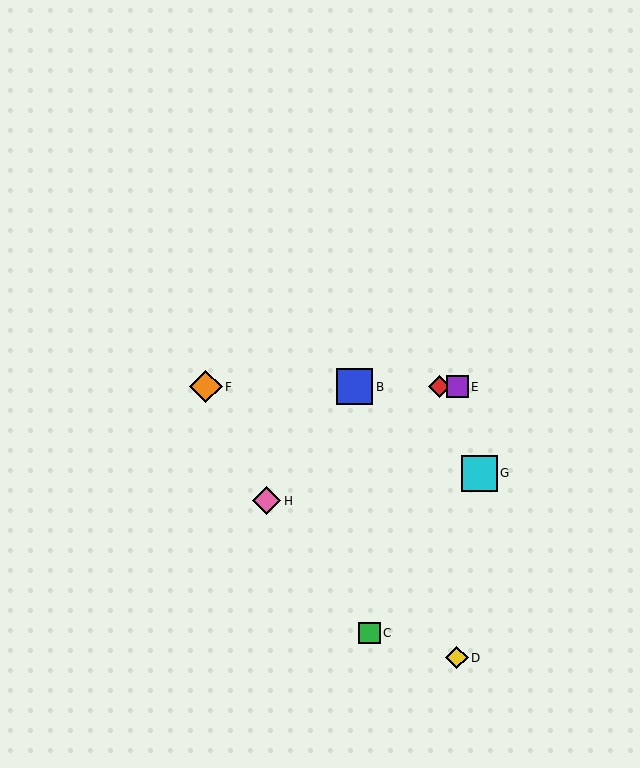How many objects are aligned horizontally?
4 objects (A, B, E, F) are aligned horizontally.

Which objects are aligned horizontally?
Objects A, B, E, F are aligned horizontally.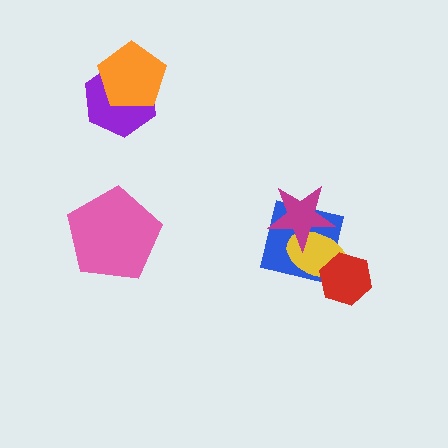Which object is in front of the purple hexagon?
The orange pentagon is in front of the purple hexagon.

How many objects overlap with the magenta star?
2 objects overlap with the magenta star.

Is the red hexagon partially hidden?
No, no other shape covers it.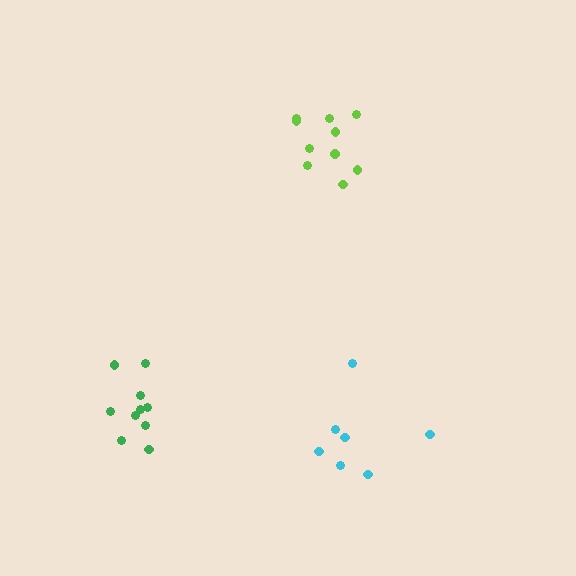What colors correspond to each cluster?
The clusters are colored: lime, cyan, green.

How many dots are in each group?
Group 1: 10 dots, Group 2: 7 dots, Group 3: 10 dots (27 total).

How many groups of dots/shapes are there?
There are 3 groups.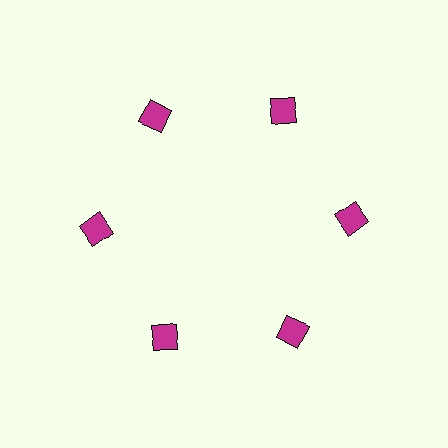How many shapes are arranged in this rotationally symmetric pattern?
There are 6 shapes, arranged in 6 groups of 1.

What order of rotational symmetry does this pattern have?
This pattern has 6-fold rotational symmetry.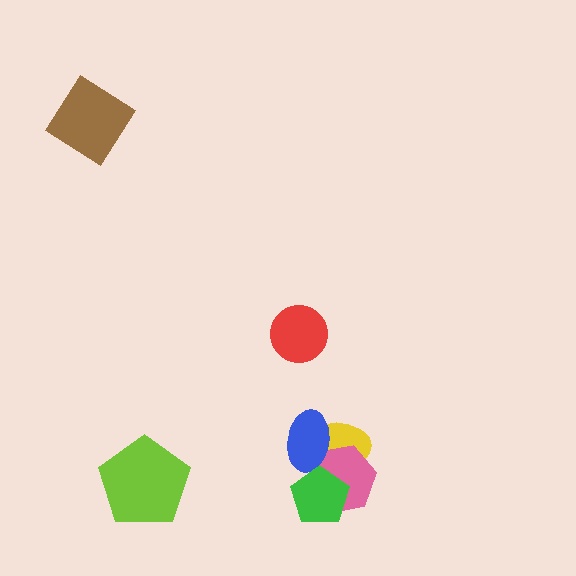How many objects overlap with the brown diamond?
0 objects overlap with the brown diamond.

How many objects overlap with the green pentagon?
2 objects overlap with the green pentagon.